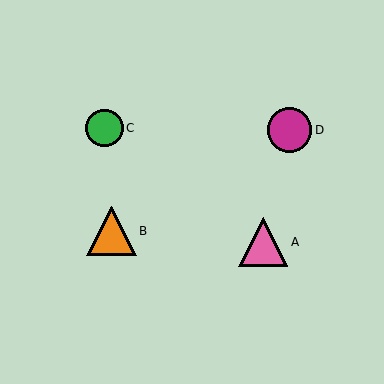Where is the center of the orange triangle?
The center of the orange triangle is at (112, 231).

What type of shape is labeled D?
Shape D is a magenta circle.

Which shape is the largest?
The orange triangle (labeled B) is the largest.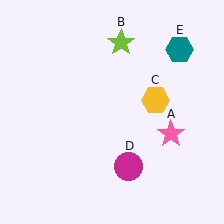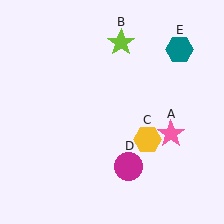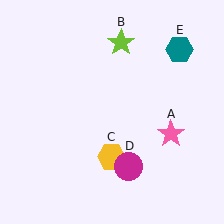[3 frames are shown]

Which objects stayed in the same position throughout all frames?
Pink star (object A) and lime star (object B) and magenta circle (object D) and teal hexagon (object E) remained stationary.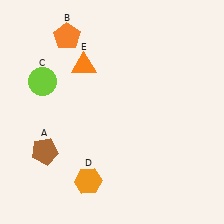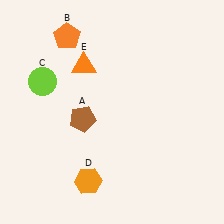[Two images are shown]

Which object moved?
The brown pentagon (A) moved right.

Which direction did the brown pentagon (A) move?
The brown pentagon (A) moved right.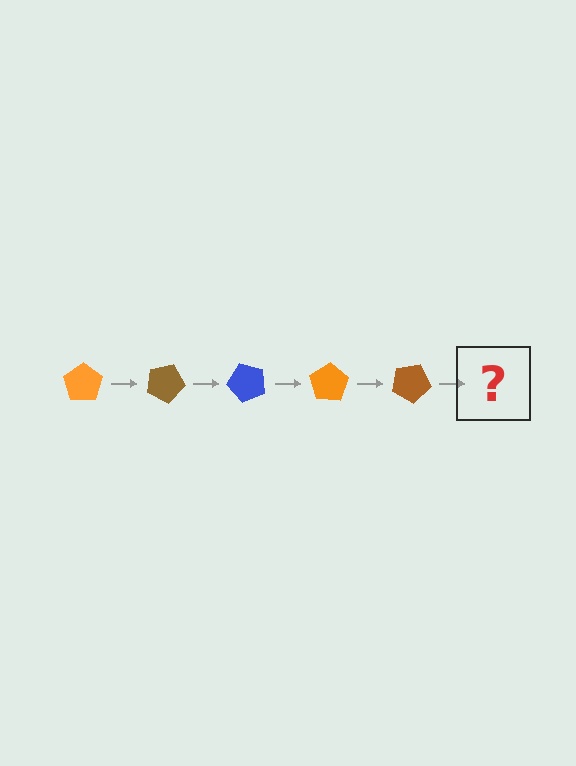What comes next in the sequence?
The next element should be a blue pentagon, rotated 125 degrees from the start.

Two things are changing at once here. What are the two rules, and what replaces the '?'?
The two rules are that it rotates 25 degrees each step and the color cycles through orange, brown, and blue. The '?' should be a blue pentagon, rotated 125 degrees from the start.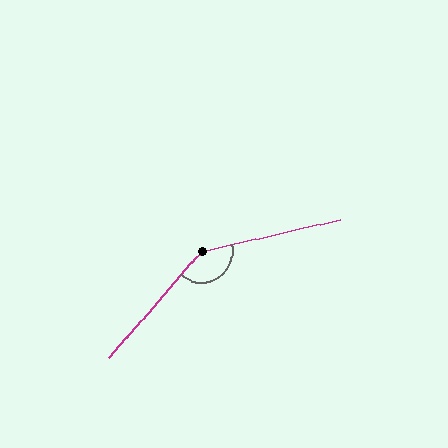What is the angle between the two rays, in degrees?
Approximately 145 degrees.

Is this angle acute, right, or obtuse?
It is obtuse.